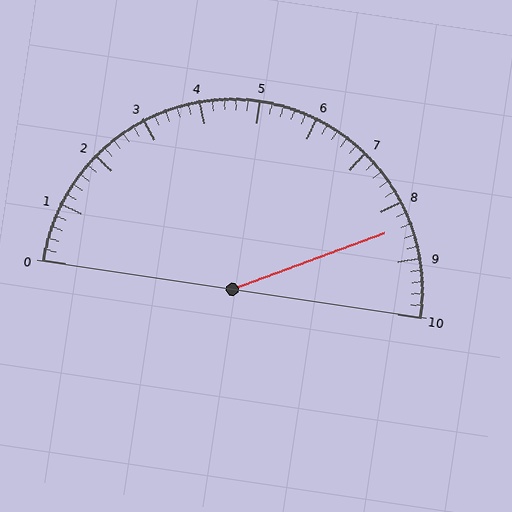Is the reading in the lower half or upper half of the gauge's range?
The reading is in the upper half of the range (0 to 10).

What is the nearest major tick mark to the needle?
The nearest major tick mark is 8.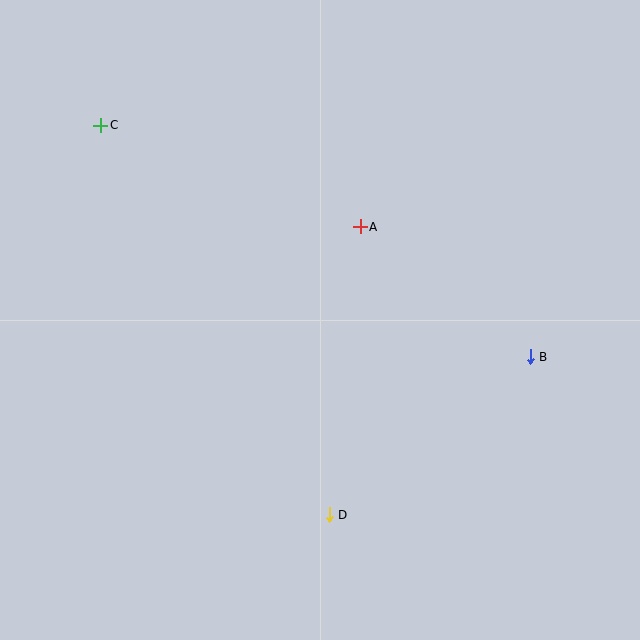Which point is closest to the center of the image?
Point A at (360, 227) is closest to the center.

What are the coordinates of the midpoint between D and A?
The midpoint between D and A is at (345, 371).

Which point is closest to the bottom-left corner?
Point D is closest to the bottom-left corner.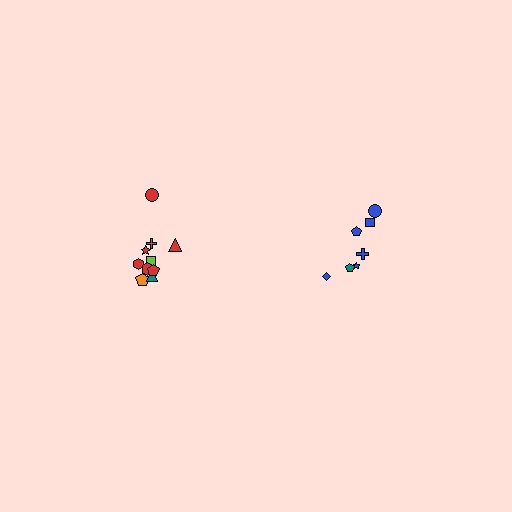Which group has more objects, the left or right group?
The left group.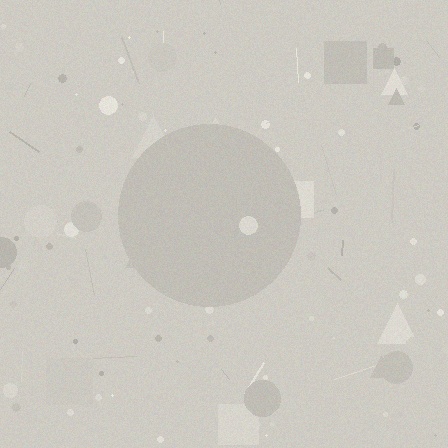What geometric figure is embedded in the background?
A circle is embedded in the background.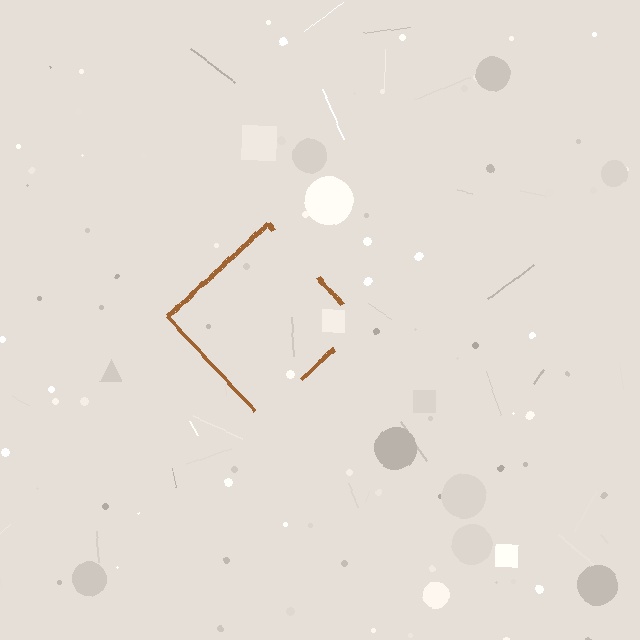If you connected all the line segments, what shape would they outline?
They would outline a diamond.